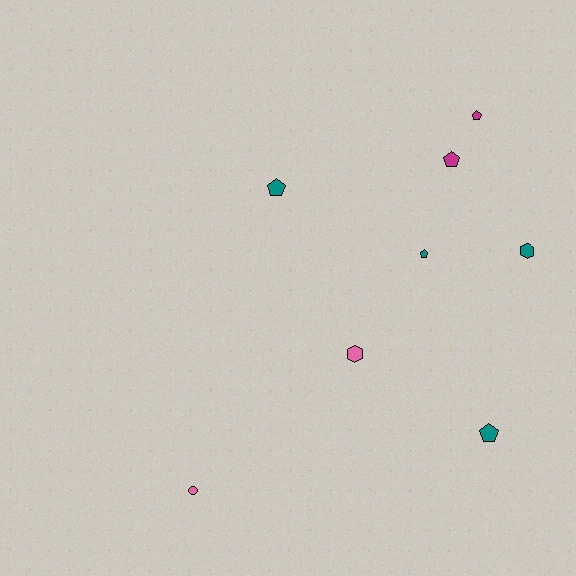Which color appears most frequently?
Teal, with 4 objects.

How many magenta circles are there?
There are no magenta circles.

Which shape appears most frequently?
Pentagon, with 5 objects.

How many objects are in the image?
There are 8 objects.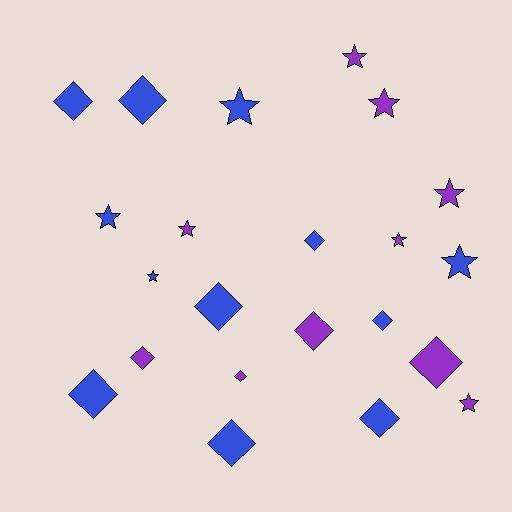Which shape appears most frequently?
Diamond, with 12 objects.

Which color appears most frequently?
Blue, with 12 objects.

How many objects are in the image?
There are 22 objects.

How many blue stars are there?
There are 4 blue stars.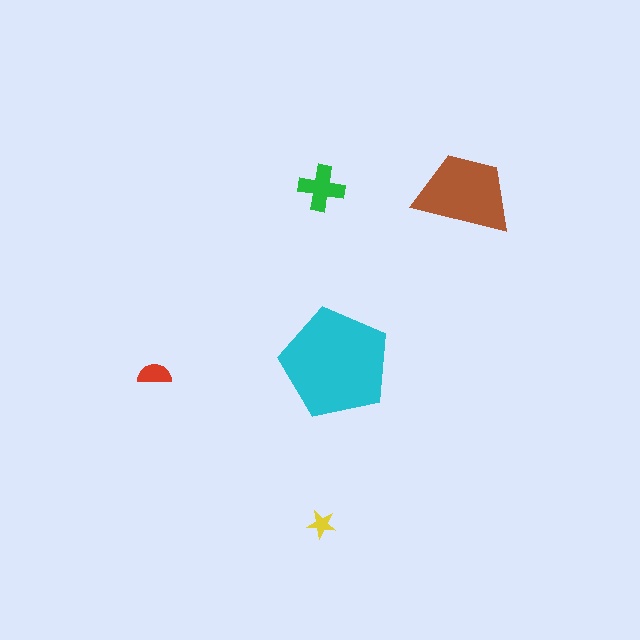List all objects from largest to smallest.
The cyan pentagon, the brown trapezoid, the green cross, the red semicircle, the yellow star.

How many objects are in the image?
There are 5 objects in the image.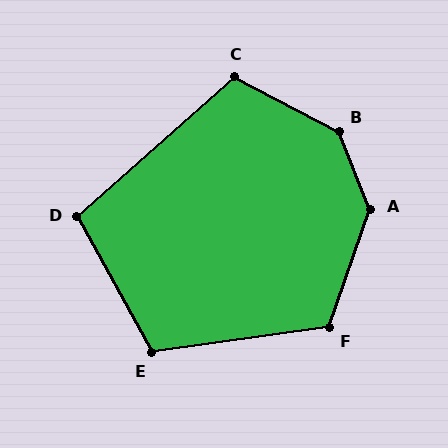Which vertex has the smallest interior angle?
D, at approximately 103 degrees.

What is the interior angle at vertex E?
Approximately 111 degrees (obtuse).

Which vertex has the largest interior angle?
B, at approximately 140 degrees.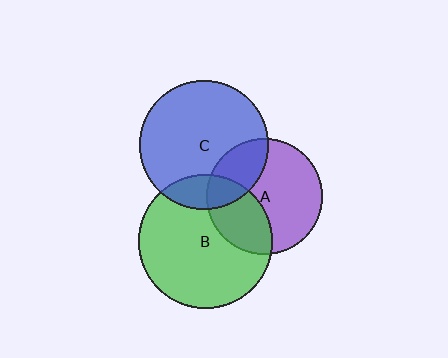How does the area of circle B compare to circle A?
Approximately 1.3 times.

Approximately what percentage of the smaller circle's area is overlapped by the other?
Approximately 25%.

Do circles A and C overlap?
Yes.